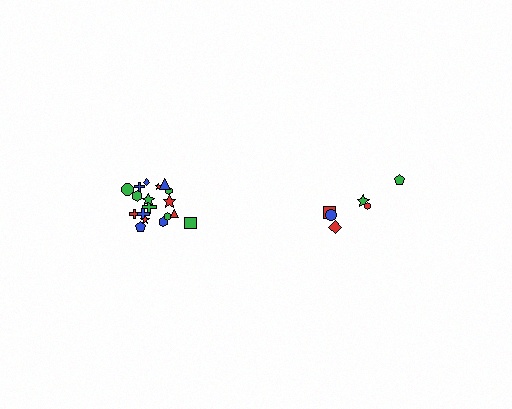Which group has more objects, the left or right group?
The left group.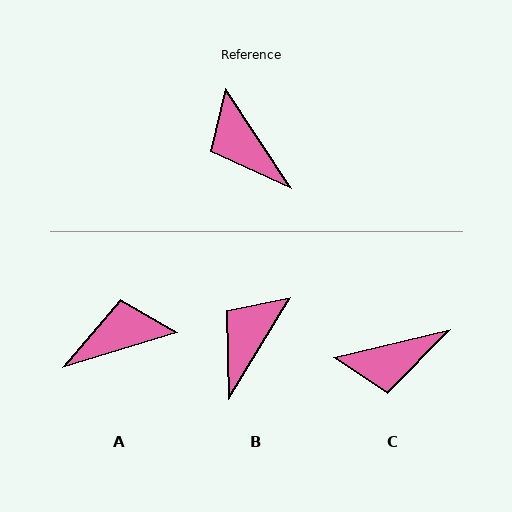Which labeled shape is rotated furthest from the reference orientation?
A, about 106 degrees away.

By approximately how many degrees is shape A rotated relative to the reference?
Approximately 106 degrees clockwise.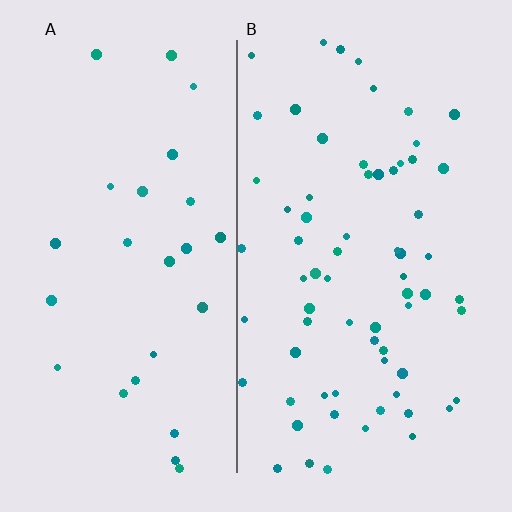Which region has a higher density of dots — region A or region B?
B (the right).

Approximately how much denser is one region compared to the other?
Approximately 2.6× — region B over region A.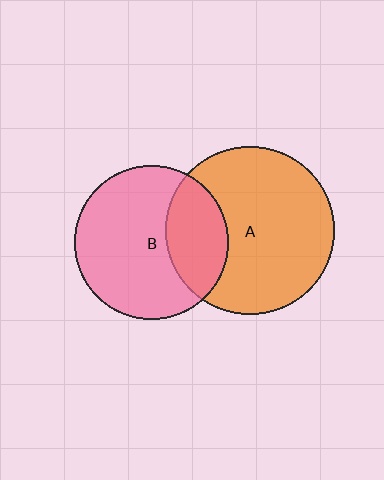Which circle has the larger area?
Circle A (orange).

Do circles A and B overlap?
Yes.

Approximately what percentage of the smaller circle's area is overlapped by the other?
Approximately 30%.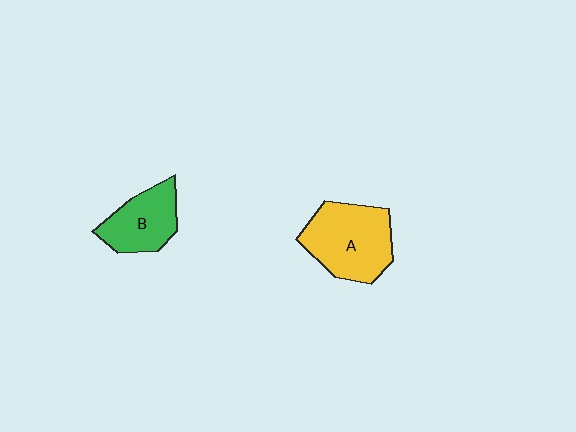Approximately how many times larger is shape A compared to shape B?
Approximately 1.4 times.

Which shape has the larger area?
Shape A (yellow).